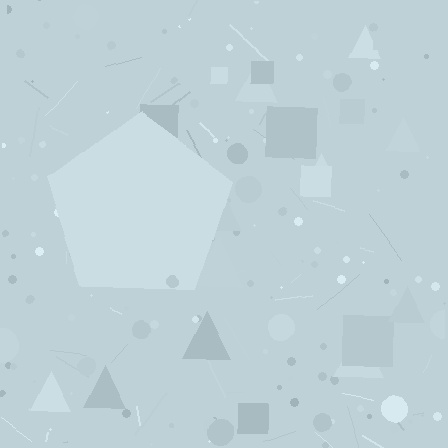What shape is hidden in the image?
A pentagon is hidden in the image.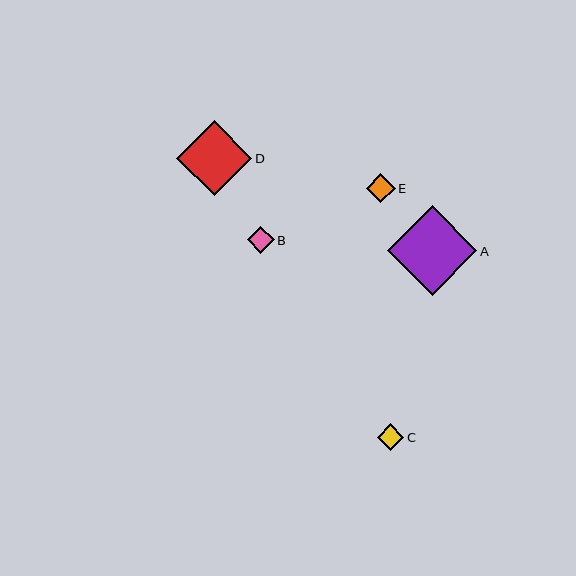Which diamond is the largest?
Diamond A is the largest with a size of approximately 89 pixels.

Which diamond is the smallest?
Diamond C is the smallest with a size of approximately 26 pixels.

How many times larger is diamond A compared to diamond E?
Diamond A is approximately 3.1 times the size of diamond E.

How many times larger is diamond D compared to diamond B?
Diamond D is approximately 2.8 times the size of diamond B.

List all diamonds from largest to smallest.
From largest to smallest: A, D, E, B, C.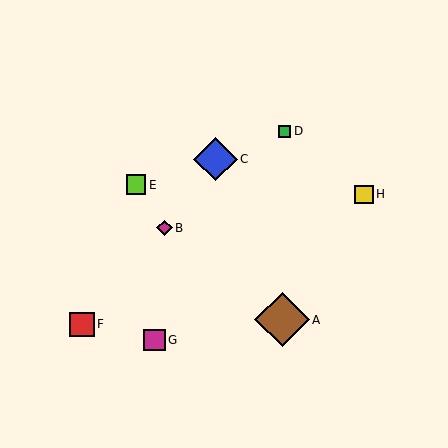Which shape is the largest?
The brown diamond (labeled A) is the largest.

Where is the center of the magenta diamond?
The center of the magenta diamond is at (165, 228).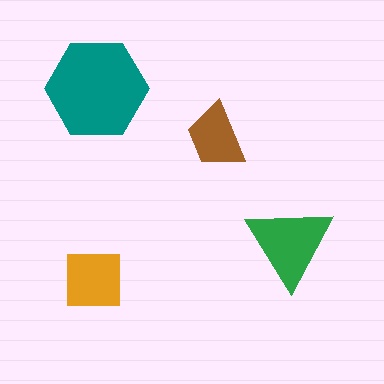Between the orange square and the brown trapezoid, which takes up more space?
The orange square.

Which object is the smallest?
The brown trapezoid.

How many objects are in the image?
There are 4 objects in the image.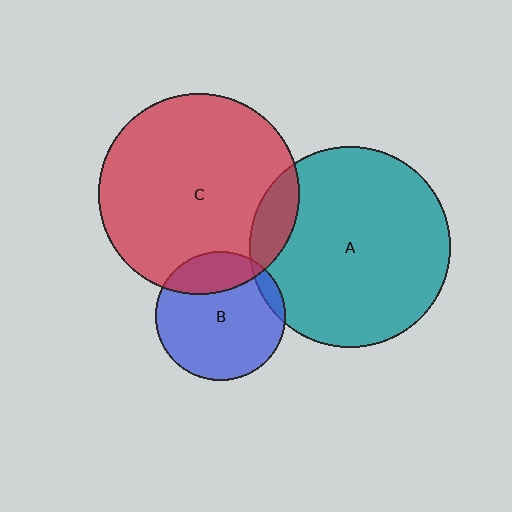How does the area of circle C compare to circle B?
Approximately 2.4 times.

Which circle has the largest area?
Circle A (teal).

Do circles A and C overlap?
Yes.